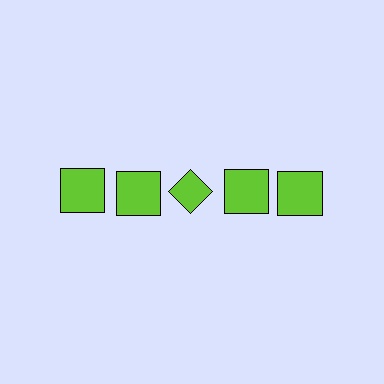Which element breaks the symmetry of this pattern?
The lime diamond in the top row, center column breaks the symmetry. All other shapes are lime squares.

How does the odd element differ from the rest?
It has a different shape: diamond instead of square.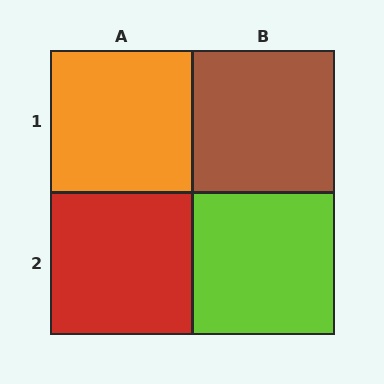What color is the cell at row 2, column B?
Lime.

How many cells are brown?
1 cell is brown.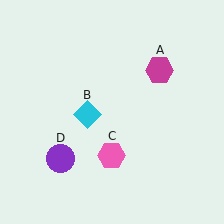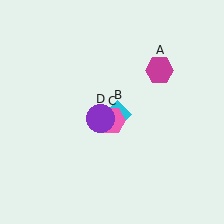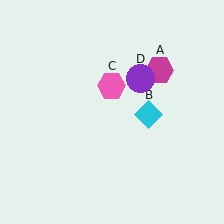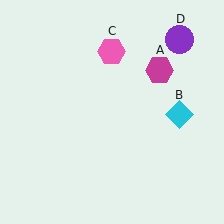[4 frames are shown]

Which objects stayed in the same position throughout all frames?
Magenta hexagon (object A) remained stationary.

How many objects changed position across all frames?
3 objects changed position: cyan diamond (object B), pink hexagon (object C), purple circle (object D).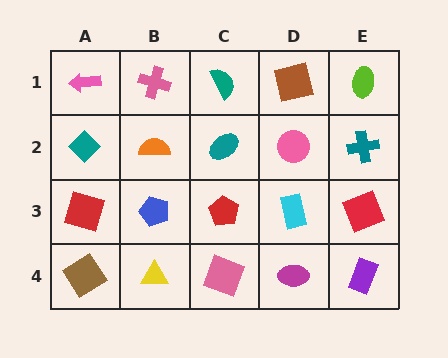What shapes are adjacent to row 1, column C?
A teal ellipse (row 2, column C), a pink cross (row 1, column B), a brown square (row 1, column D).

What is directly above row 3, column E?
A teal cross.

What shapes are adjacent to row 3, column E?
A teal cross (row 2, column E), a purple rectangle (row 4, column E), a cyan rectangle (row 3, column D).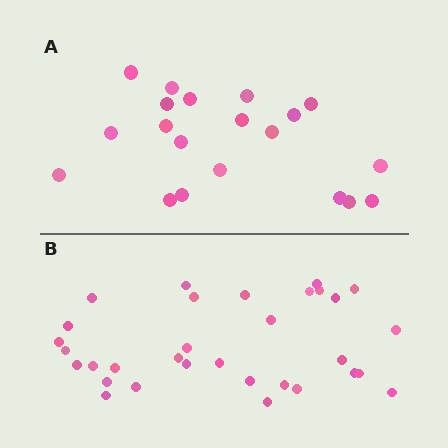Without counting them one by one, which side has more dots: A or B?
Region B (the bottom region) has more dots.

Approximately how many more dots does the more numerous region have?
Region B has roughly 12 or so more dots than region A.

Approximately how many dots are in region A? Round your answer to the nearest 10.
About 20 dots.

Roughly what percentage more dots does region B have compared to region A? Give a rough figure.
About 60% more.